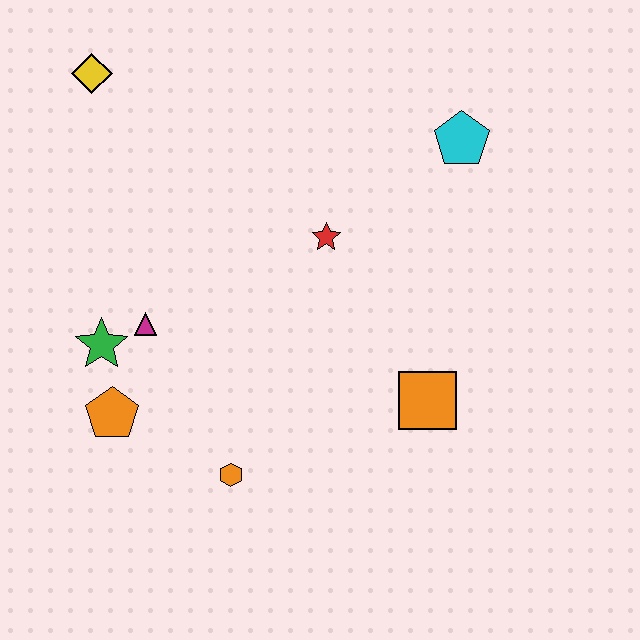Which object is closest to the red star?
The cyan pentagon is closest to the red star.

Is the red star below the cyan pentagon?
Yes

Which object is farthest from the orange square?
The yellow diamond is farthest from the orange square.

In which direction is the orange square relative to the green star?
The orange square is to the right of the green star.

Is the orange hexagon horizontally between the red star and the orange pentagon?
Yes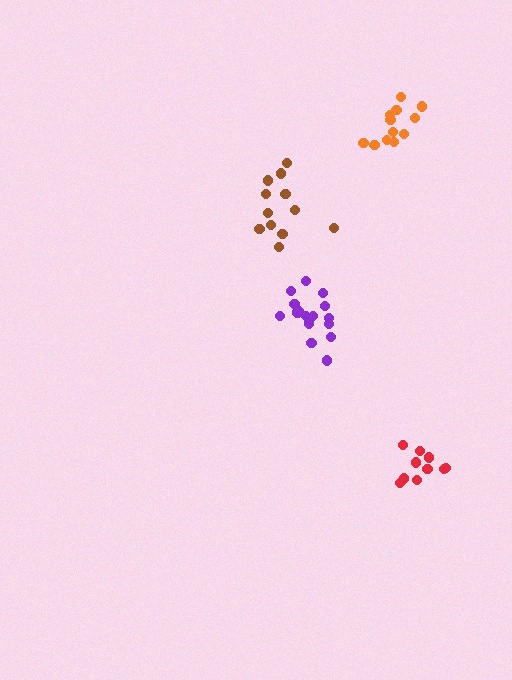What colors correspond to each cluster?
The clusters are colored: red, orange, brown, purple.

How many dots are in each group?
Group 1: 10 dots, Group 2: 12 dots, Group 3: 12 dots, Group 4: 16 dots (50 total).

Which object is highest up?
The orange cluster is topmost.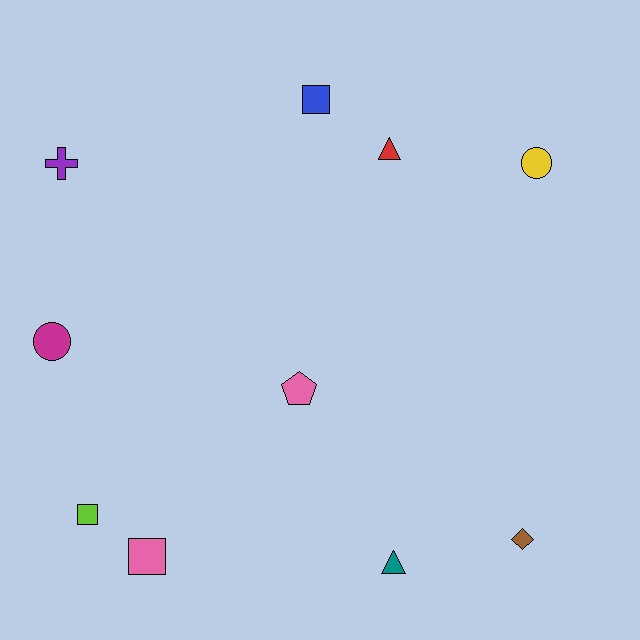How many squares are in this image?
There are 3 squares.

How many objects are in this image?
There are 10 objects.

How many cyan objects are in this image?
There are no cyan objects.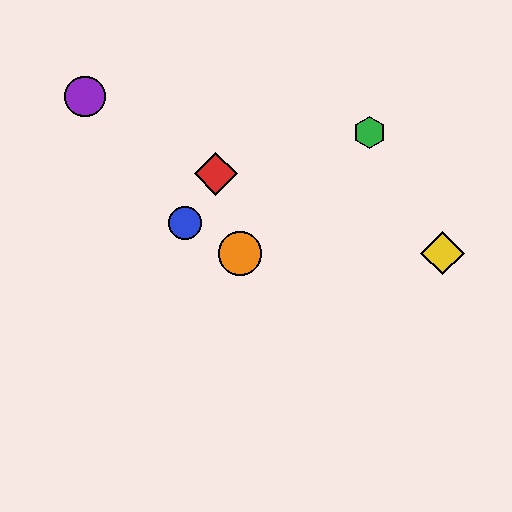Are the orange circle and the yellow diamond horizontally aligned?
Yes, both are at y≈253.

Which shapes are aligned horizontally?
The yellow diamond, the orange circle are aligned horizontally.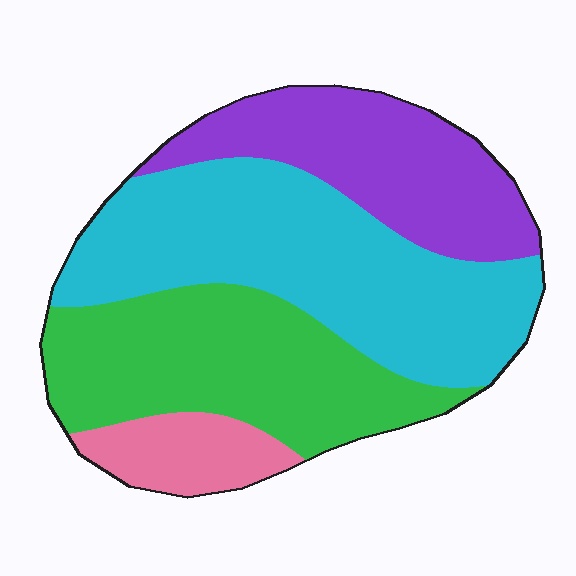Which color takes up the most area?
Cyan, at roughly 40%.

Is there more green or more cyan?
Cyan.